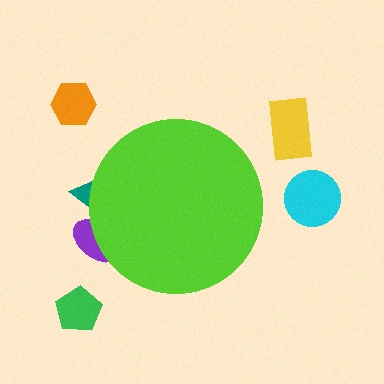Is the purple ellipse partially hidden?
Yes, the purple ellipse is partially hidden behind the lime circle.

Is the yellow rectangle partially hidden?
No, the yellow rectangle is fully visible.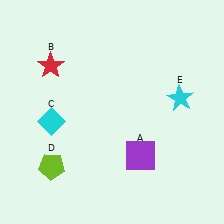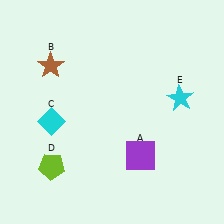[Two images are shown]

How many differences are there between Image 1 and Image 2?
There is 1 difference between the two images.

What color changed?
The star (B) changed from red in Image 1 to brown in Image 2.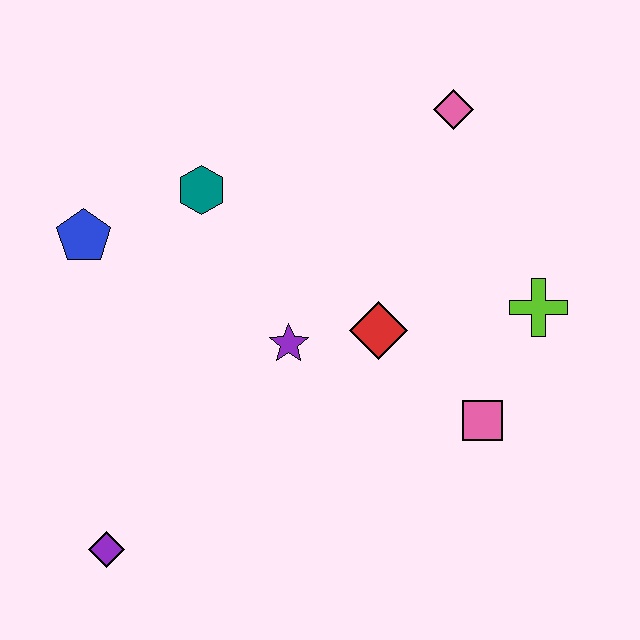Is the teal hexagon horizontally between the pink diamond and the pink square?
No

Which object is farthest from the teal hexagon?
The purple diamond is farthest from the teal hexagon.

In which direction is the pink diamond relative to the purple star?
The pink diamond is above the purple star.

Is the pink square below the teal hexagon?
Yes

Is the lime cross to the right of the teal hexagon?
Yes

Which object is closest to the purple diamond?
The purple star is closest to the purple diamond.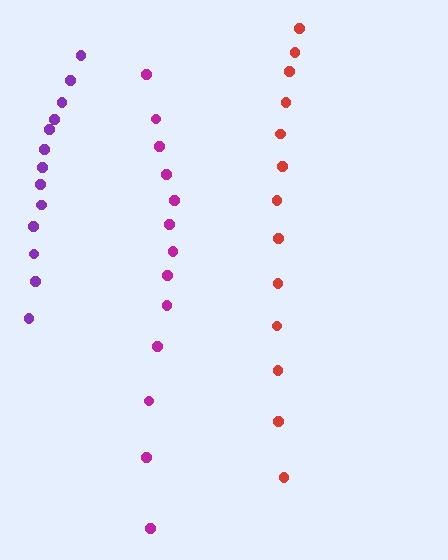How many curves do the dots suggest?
There are 3 distinct paths.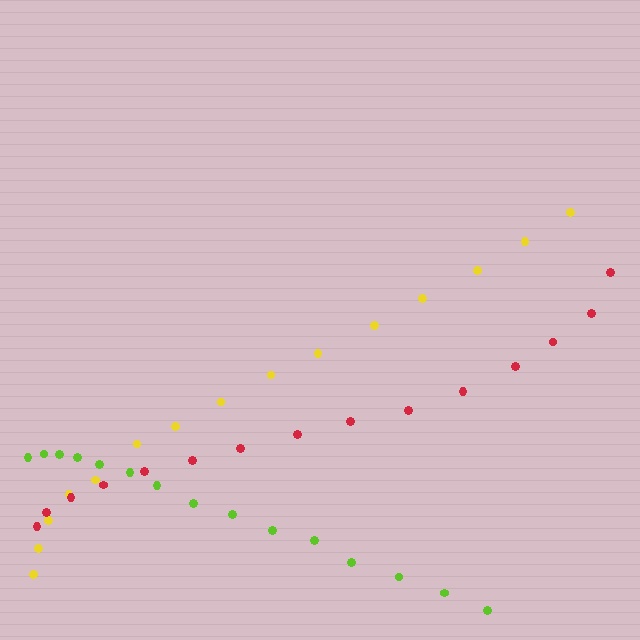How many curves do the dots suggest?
There are 3 distinct paths.